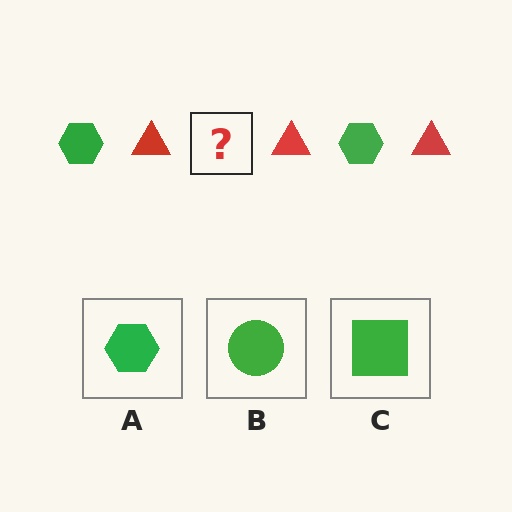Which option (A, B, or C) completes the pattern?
A.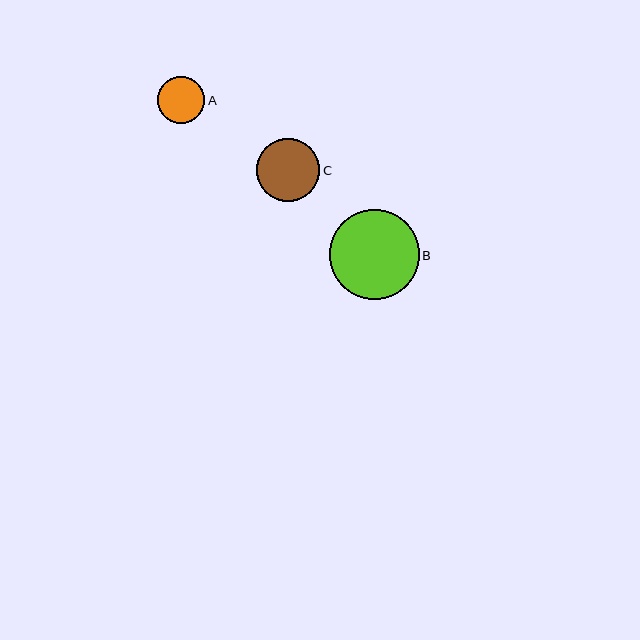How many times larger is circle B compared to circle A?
Circle B is approximately 1.9 times the size of circle A.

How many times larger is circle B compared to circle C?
Circle B is approximately 1.4 times the size of circle C.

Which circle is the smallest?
Circle A is the smallest with a size of approximately 47 pixels.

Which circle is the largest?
Circle B is the largest with a size of approximately 90 pixels.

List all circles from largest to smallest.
From largest to smallest: B, C, A.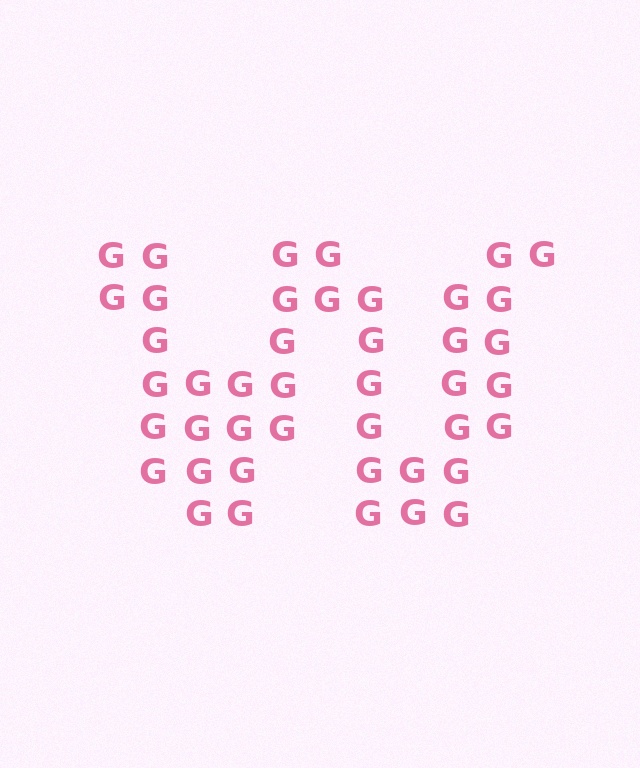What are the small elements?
The small elements are letter G's.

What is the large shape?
The large shape is the letter W.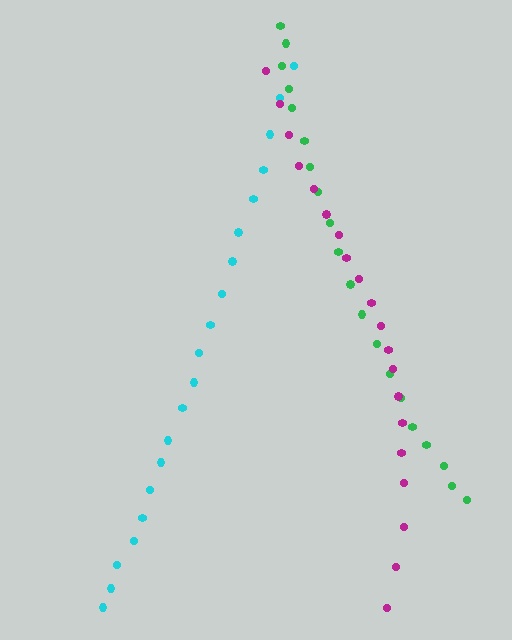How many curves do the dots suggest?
There are 3 distinct paths.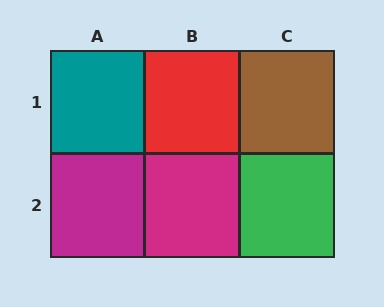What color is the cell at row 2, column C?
Green.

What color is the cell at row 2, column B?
Magenta.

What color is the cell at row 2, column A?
Magenta.